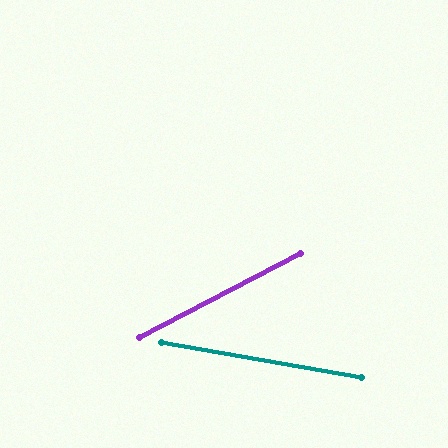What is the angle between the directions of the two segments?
Approximately 37 degrees.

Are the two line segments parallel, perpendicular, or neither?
Neither parallel nor perpendicular — they differ by about 37°.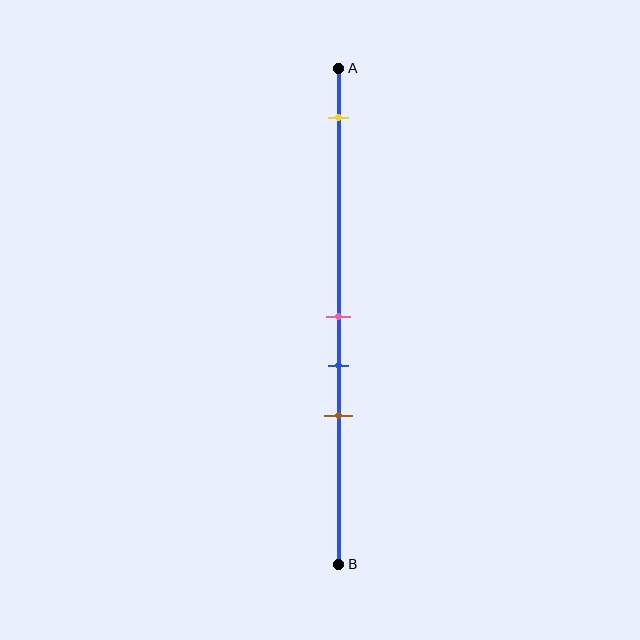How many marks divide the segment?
There are 4 marks dividing the segment.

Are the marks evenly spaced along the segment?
No, the marks are not evenly spaced.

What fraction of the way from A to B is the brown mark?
The brown mark is approximately 70% (0.7) of the way from A to B.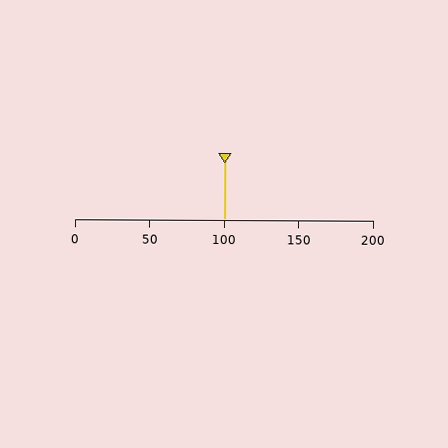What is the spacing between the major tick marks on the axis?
The major ticks are spaced 50 apart.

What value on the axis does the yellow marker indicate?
The marker indicates approximately 100.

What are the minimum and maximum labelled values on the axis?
The axis runs from 0 to 200.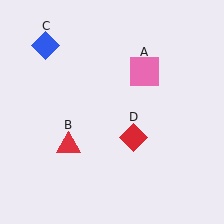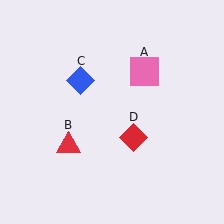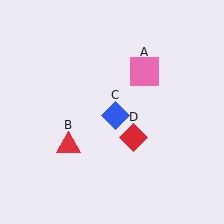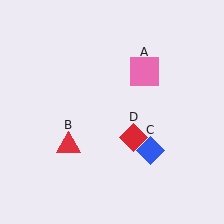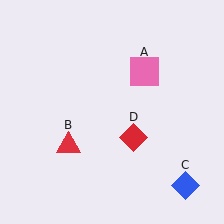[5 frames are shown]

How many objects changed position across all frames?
1 object changed position: blue diamond (object C).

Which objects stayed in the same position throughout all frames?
Pink square (object A) and red triangle (object B) and red diamond (object D) remained stationary.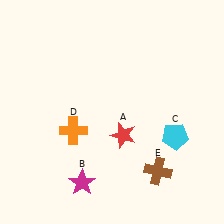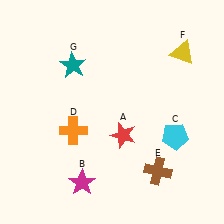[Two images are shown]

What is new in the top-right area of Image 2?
A yellow triangle (F) was added in the top-right area of Image 2.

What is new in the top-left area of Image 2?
A teal star (G) was added in the top-left area of Image 2.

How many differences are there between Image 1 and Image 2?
There are 2 differences between the two images.